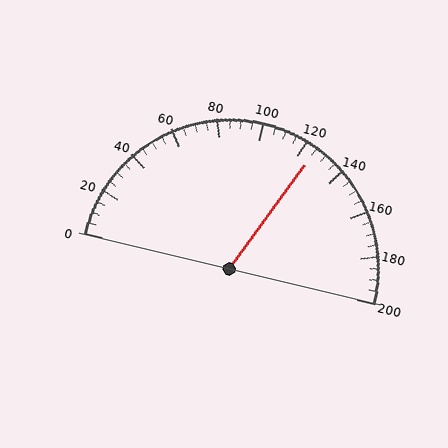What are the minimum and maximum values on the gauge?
The gauge ranges from 0 to 200.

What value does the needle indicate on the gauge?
The needle indicates approximately 125.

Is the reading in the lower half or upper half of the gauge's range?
The reading is in the upper half of the range (0 to 200).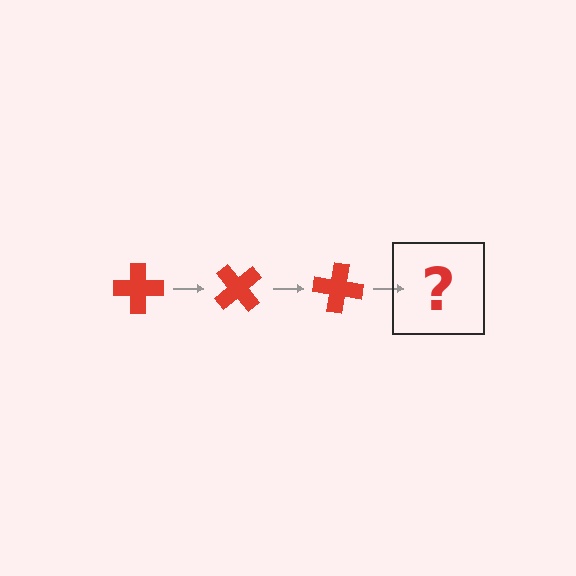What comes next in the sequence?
The next element should be a red cross rotated 150 degrees.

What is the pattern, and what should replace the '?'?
The pattern is that the cross rotates 50 degrees each step. The '?' should be a red cross rotated 150 degrees.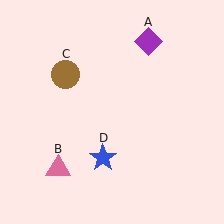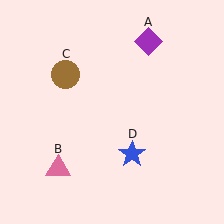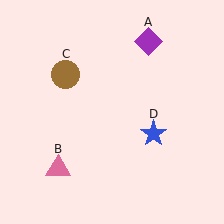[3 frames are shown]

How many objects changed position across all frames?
1 object changed position: blue star (object D).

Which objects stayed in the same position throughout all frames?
Purple diamond (object A) and pink triangle (object B) and brown circle (object C) remained stationary.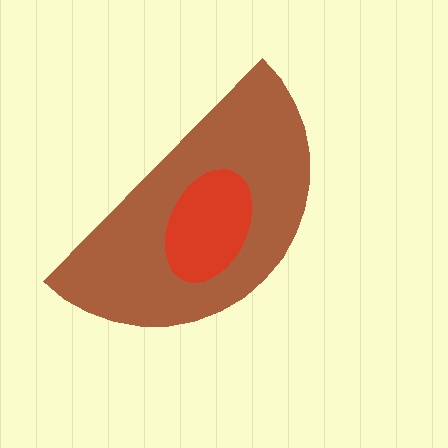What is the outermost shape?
The brown semicircle.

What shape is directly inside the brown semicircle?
The red ellipse.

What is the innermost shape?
The red ellipse.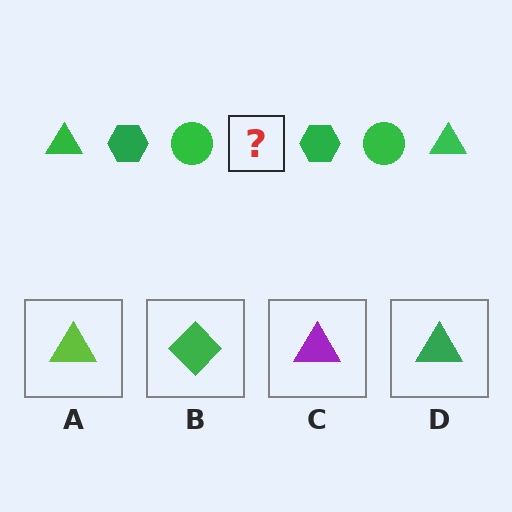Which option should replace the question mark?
Option D.